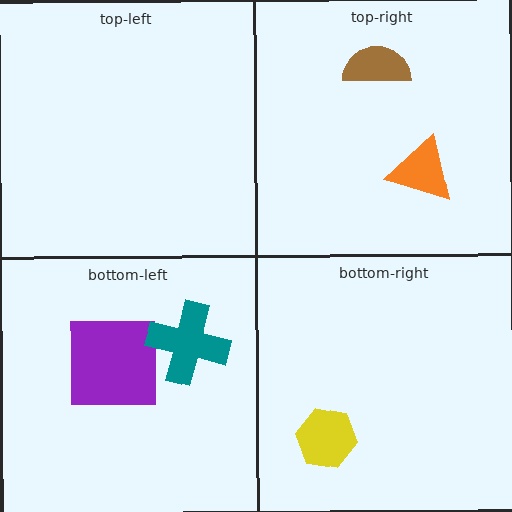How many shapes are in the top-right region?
2.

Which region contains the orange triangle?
The top-right region.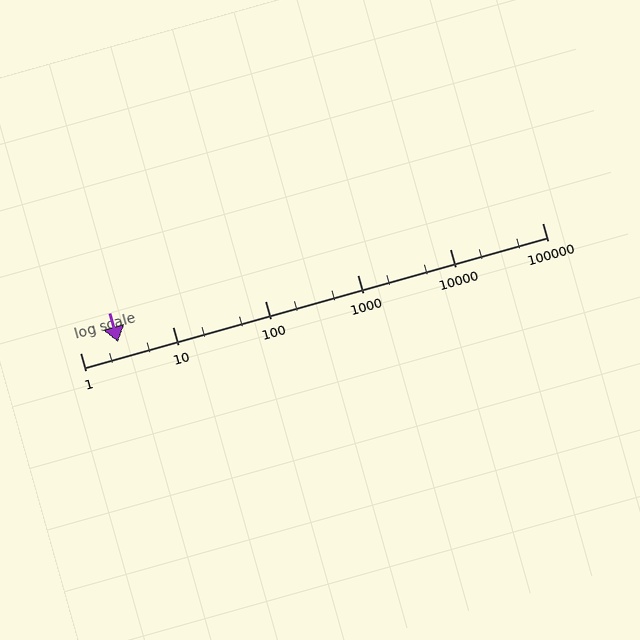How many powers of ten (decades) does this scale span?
The scale spans 5 decades, from 1 to 100000.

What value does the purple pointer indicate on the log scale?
The pointer indicates approximately 2.6.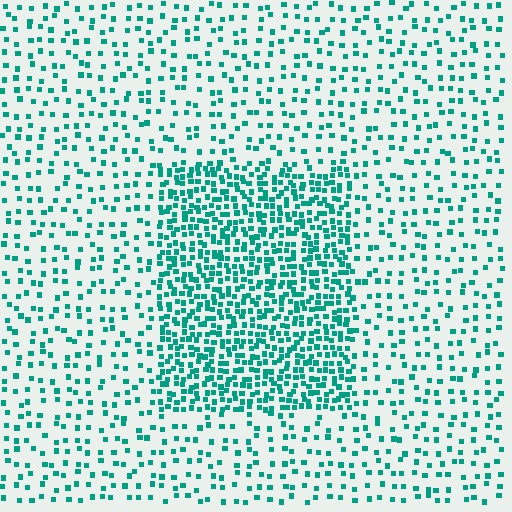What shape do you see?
I see a rectangle.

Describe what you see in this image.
The image contains small teal elements arranged at two different densities. A rectangle-shaped region is visible where the elements are more densely packed than the surrounding area.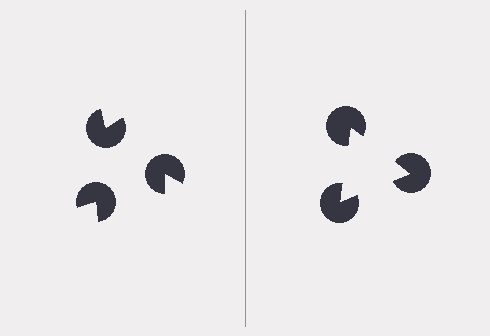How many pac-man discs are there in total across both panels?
6 — 3 on each side.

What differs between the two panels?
The pac-man discs are positioned identically on both sides; only the wedge orientations differ. On the right they align to a triangle; on the left they are misaligned.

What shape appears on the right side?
An illusory triangle.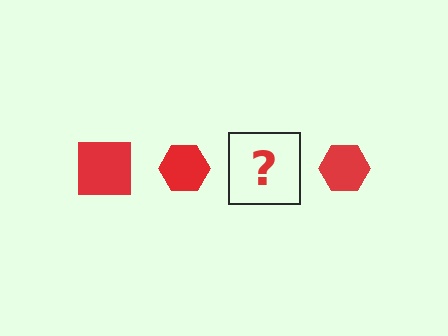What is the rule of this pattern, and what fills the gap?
The rule is that the pattern cycles through square, hexagon shapes in red. The gap should be filled with a red square.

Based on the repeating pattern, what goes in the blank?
The blank should be a red square.